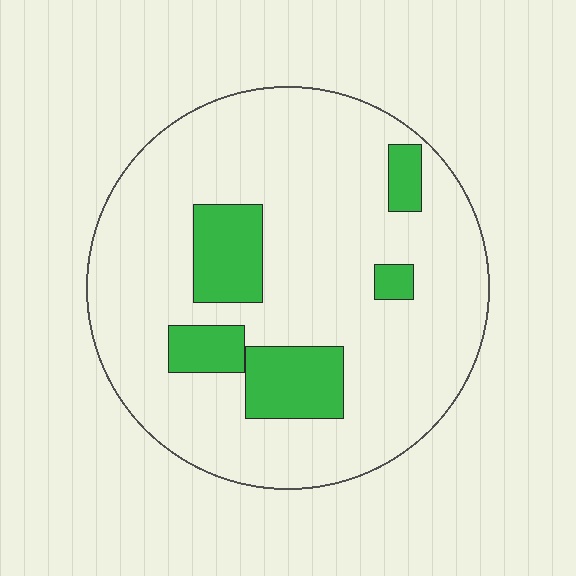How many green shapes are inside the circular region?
5.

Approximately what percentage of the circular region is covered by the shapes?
Approximately 15%.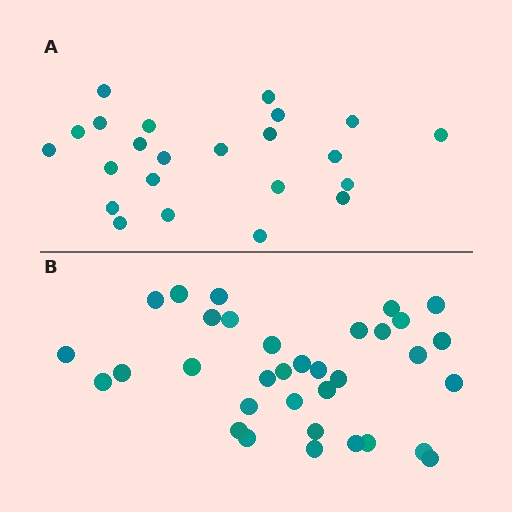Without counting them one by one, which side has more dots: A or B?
Region B (the bottom region) has more dots.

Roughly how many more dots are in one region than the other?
Region B has roughly 12 or so more dots than region A.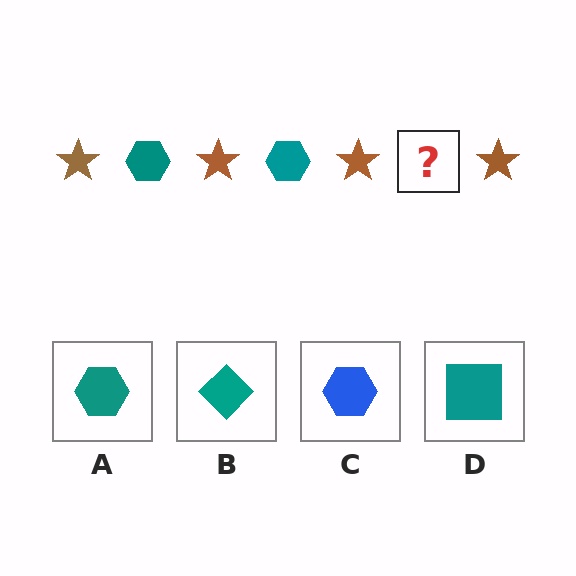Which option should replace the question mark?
Option A.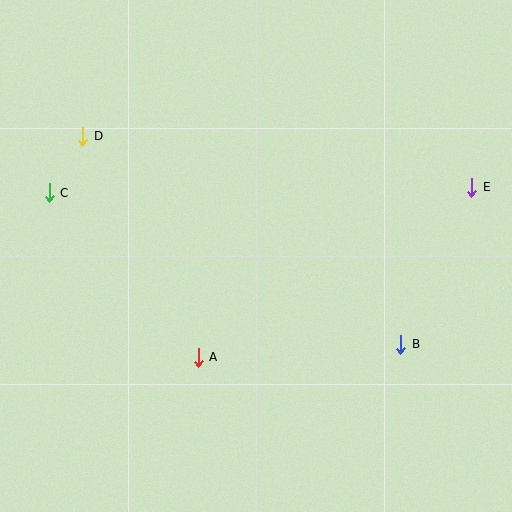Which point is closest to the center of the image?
Point A at (198, 357) is closest to the center.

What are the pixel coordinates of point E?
Point E is at (472, 187).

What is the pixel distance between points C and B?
The distance between C and B is 382 pixels.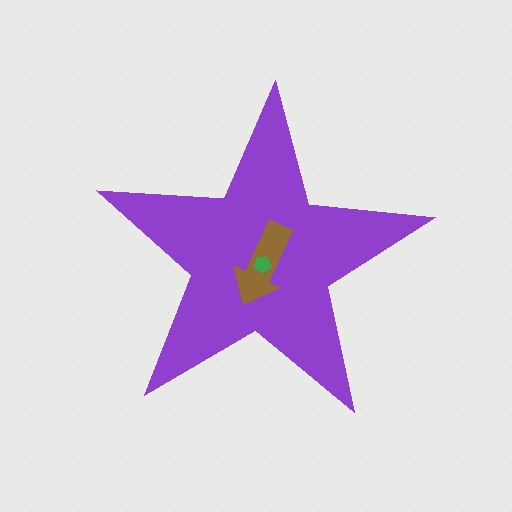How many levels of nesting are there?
3.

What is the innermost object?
The green pentagon.